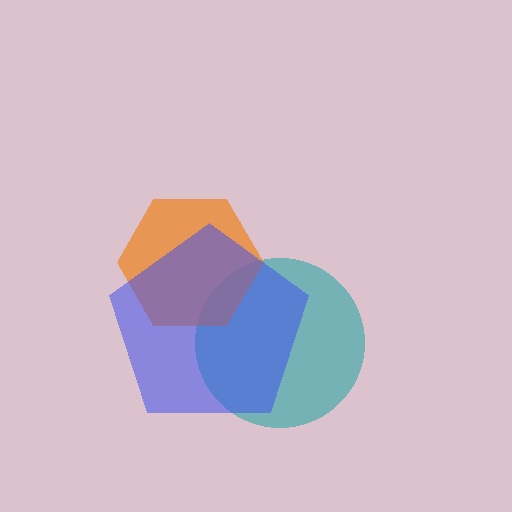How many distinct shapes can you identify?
There are 3 distinct shapes: a teal circle, an orange hexagon, a blue pentagon.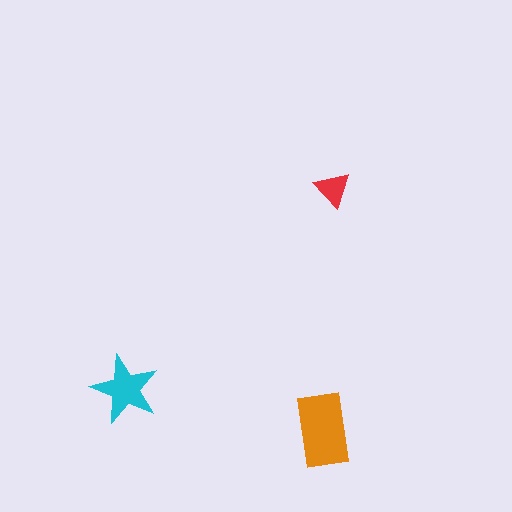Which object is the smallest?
The red triangle.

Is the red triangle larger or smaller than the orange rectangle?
Smaller.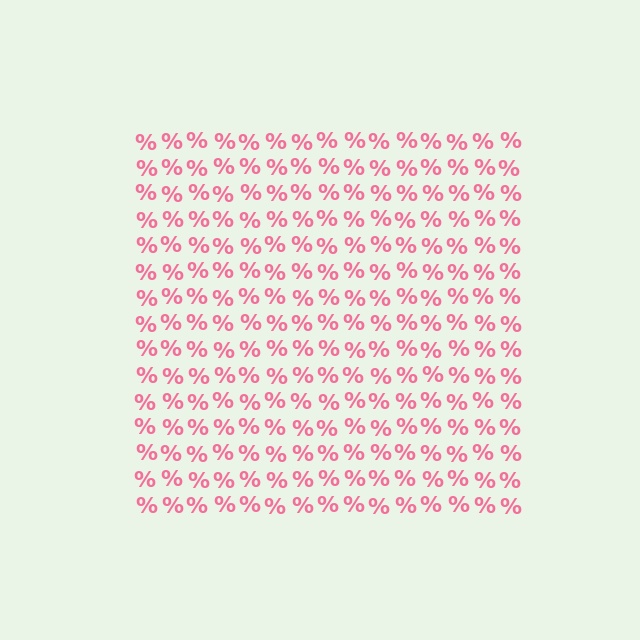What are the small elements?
The small elements are percent signs.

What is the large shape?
The large shape is a square.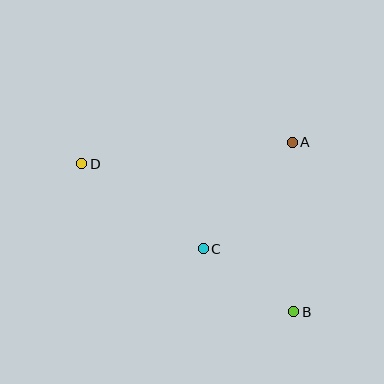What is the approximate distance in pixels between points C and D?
The distance between C and D is approximately 148 pixels.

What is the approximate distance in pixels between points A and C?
The distance between A and C is approximately 139 pixels.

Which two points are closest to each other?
Points B and C are closest to each other.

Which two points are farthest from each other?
Points B and D are farthest from each other.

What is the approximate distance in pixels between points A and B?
The distance between A and B is approximately 170 pixels.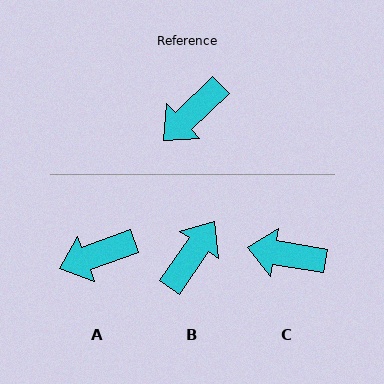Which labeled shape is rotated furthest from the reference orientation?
B, about 169 degrees away.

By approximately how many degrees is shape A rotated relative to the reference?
Approximately 24 degrees clockwise.